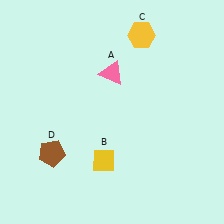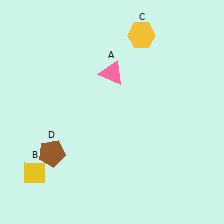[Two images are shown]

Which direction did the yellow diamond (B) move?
The yellow diamond (B) moved left.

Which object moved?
The yellow diamond (B) moved left.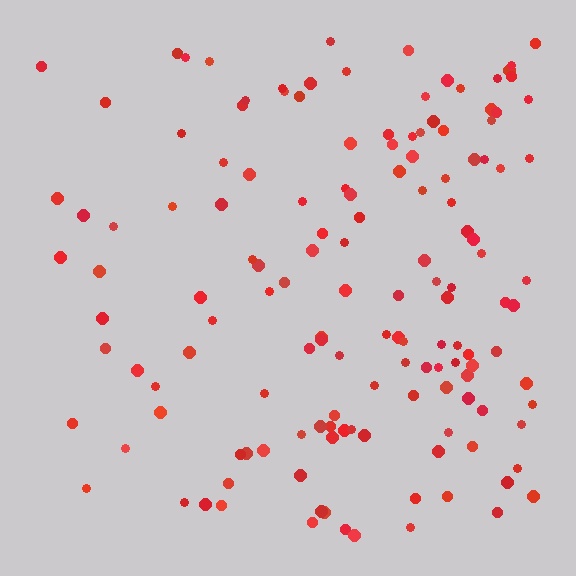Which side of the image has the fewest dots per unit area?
The left.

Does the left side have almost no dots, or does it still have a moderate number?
Still a moderate number, just noticeably fewer than the right.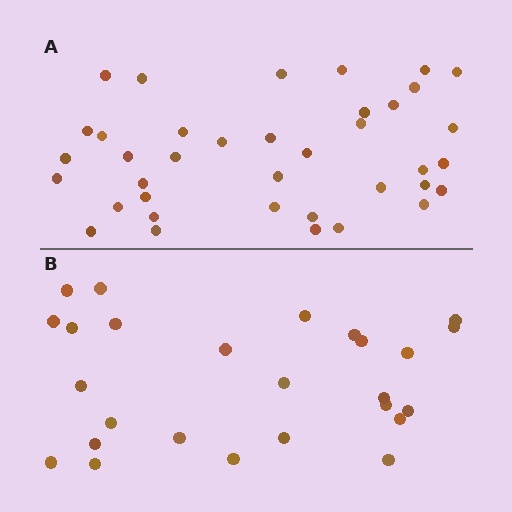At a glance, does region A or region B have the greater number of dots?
Region A (the top region) has more dots.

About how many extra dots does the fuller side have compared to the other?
Region A has roughly 12 or so more dots than region B.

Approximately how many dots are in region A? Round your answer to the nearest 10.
About 40 dots. (The exact count is 38, which rounds to 40.)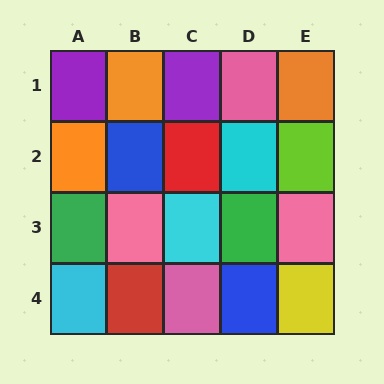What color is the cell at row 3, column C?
Cyan.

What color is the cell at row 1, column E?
Orange.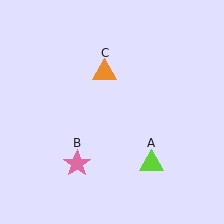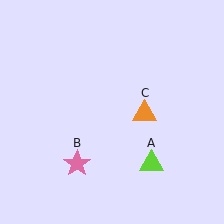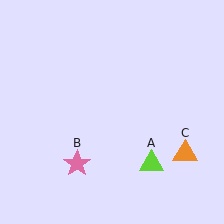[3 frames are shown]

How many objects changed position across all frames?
1 object changed position: orange triangle (object C).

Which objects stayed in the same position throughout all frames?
Lime triangle (object A) and pink star (object B) remained stationary.